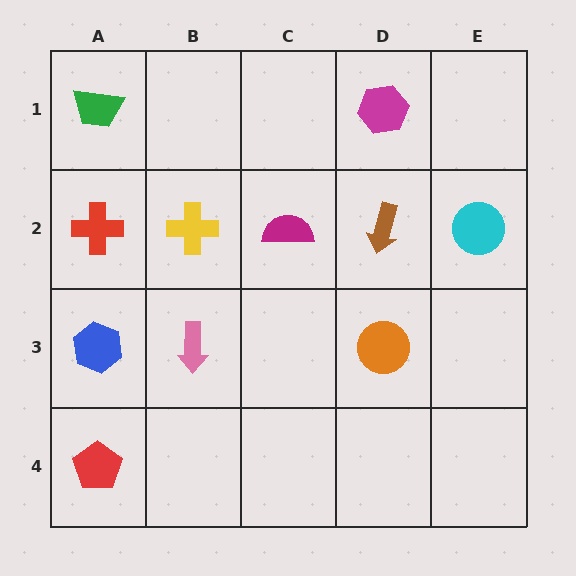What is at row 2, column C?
A magenta semicircle.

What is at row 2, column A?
A red cross.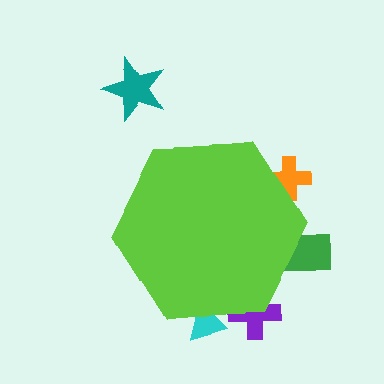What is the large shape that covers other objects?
A lime hexagon.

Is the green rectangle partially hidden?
Yes, the green rectangle is partially hidden behind the lime hexagon.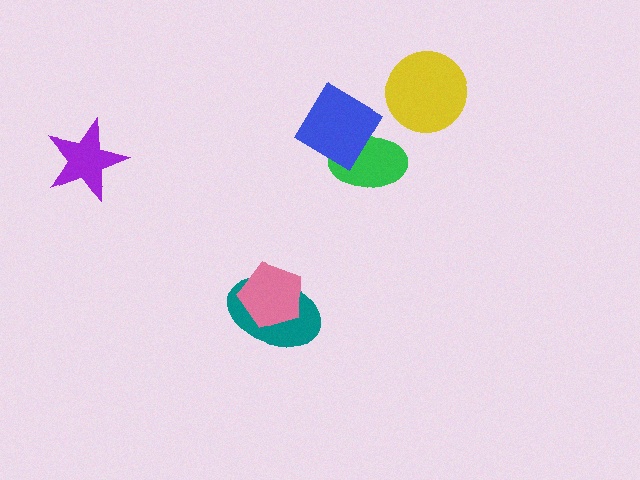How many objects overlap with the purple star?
0 objects overlap with the purple star.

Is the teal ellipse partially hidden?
Yes, it is partially covered by another shape.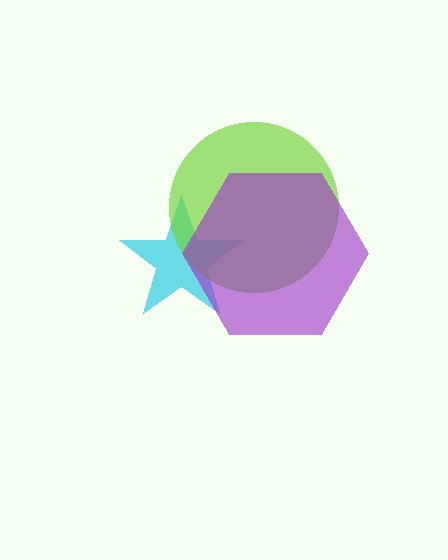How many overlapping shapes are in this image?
There are 3 overlapping shapes in the image.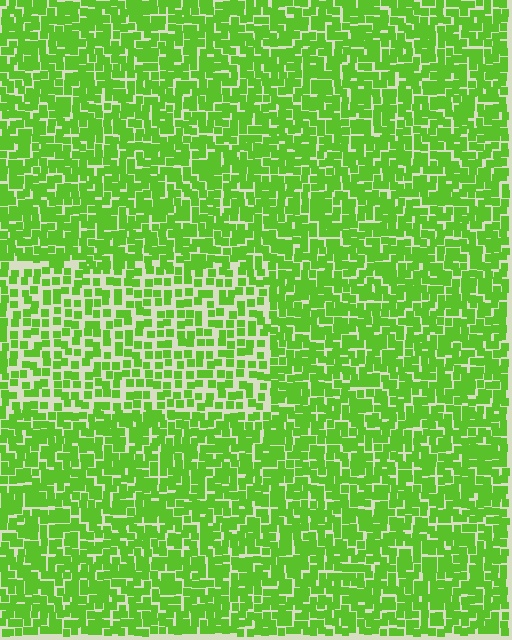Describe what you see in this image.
The image contains small lime elements arranged at two different densities. A rectangle-shaped region is visible where the elements are less densely packed than the surrounding area.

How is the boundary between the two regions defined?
The boundary is defined by a change in element density (approximately 1.7x ratio). All elements are the same color, size, and shape.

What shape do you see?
I see a rectangle.